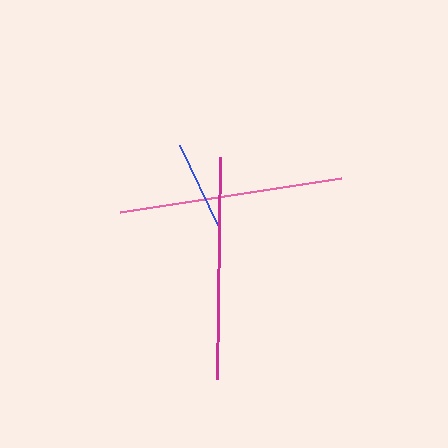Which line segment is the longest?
The pink line is the longest at approximately 224 pixels.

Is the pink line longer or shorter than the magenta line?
The pink line is longer than the magenta line.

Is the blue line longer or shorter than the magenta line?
The magenta line is longer than the blue line.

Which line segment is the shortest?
The blue line is the shortest at approximately 91 pixels.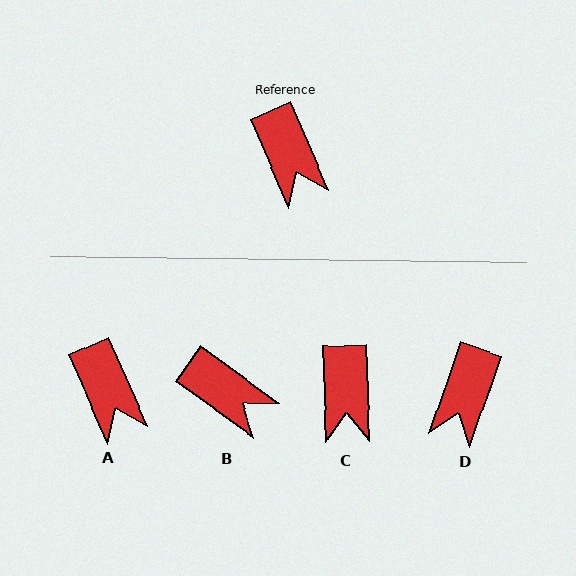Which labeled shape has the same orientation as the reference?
A.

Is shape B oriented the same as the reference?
No, it is off by about 31 degrees.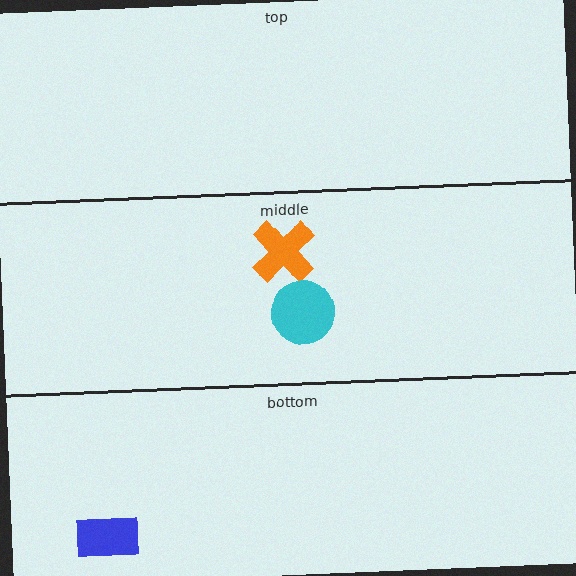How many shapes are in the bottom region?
1.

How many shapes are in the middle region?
2.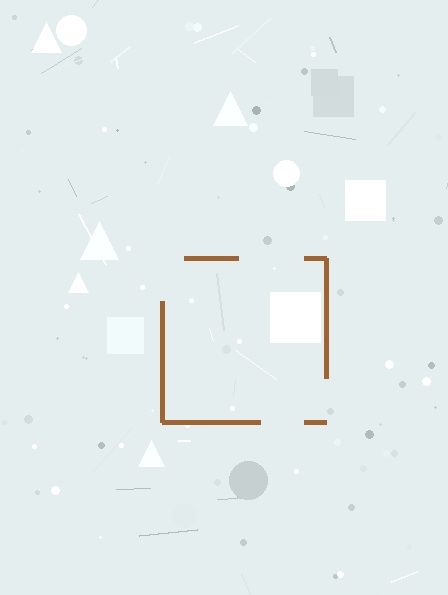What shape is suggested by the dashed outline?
The dashed outline suggests a square.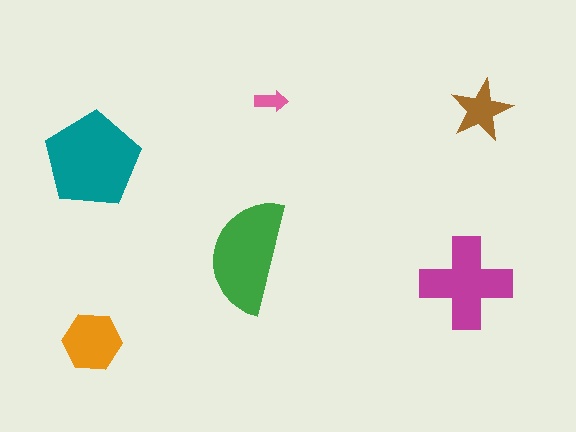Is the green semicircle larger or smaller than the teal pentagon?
Smaller.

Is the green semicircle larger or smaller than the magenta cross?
Larger.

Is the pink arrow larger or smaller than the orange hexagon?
Smaller.